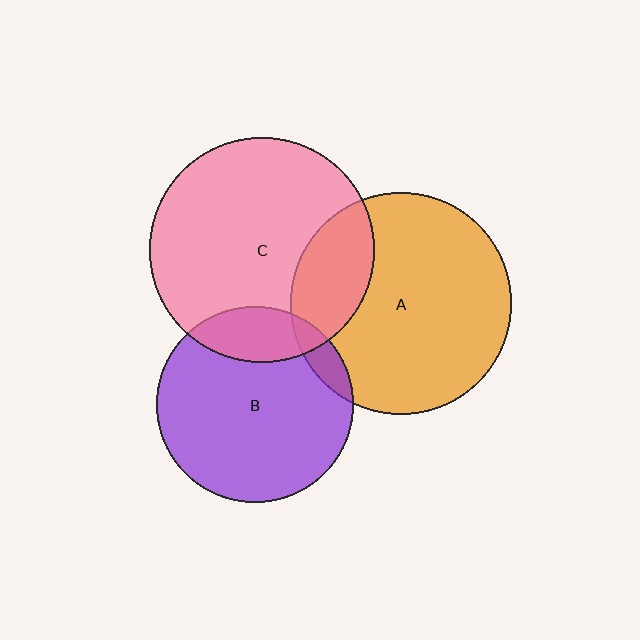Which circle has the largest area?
Circle C (pink).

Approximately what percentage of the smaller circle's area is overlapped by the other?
Approximately 20%.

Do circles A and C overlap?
Yes.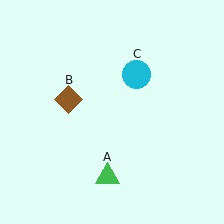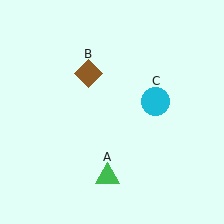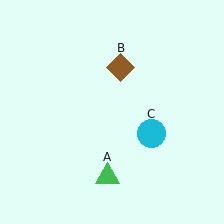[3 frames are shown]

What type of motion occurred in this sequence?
The brown diamond (object B), cyan circle (object C) rotated clockwise around the center of the scene.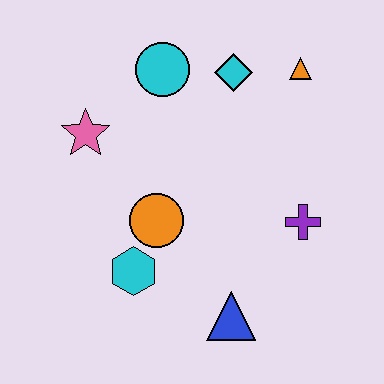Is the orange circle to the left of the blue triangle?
Yes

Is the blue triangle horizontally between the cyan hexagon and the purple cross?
Yes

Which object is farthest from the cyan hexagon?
The orange triangle is farthest from the cyan hexagon.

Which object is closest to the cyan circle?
The cyan diamond is closest to the cyan circle.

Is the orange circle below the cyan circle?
Yes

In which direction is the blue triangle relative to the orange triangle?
The blue triangle is below the orange triangle.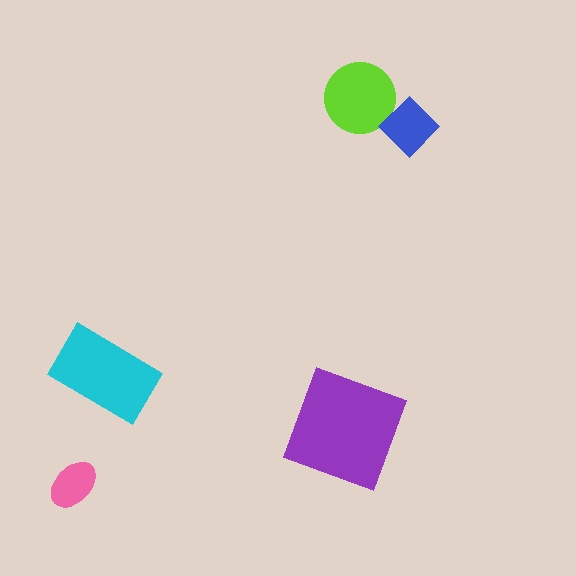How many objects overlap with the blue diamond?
1 object overlaps with the blue diamond.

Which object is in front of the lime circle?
The blue diamond is in front of the lime circle.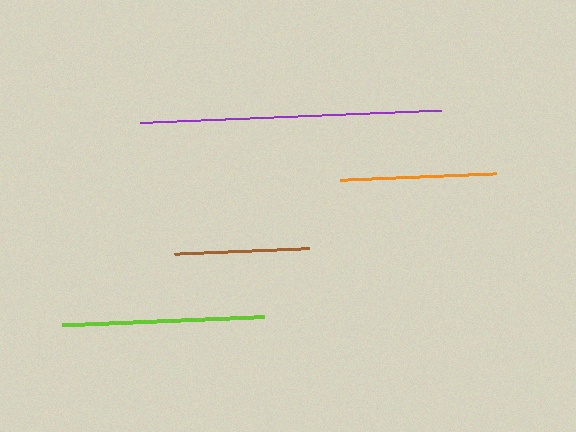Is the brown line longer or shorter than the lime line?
The lime line is longer than the brown line.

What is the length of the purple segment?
The purple segment is approximately 301 pixels long.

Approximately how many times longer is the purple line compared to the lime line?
The purple line is approximately 1.5 times the length of the lime line.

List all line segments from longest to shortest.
From longest to shortest: purple, lime, orange, brown.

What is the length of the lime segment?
The lime segment is approximately 202 pixels long.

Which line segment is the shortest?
The brown line is the shortest at approximately 135 pixels.